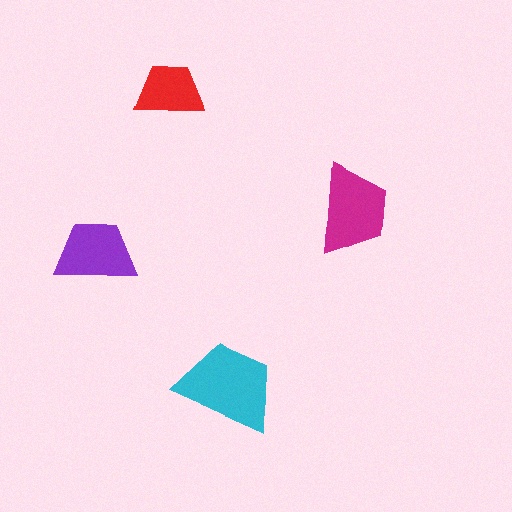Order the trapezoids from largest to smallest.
the cyan one, the magenta one, the purple one, the red one.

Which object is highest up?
The red trapezoid is topmost.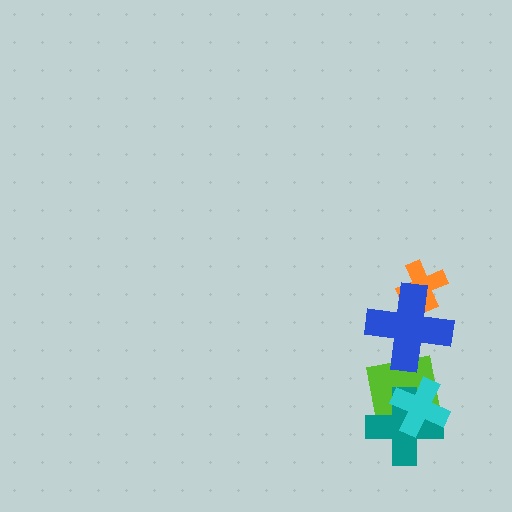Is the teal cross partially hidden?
Yes, it is partially covered by another shape.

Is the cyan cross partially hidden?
No, no other shape covers it.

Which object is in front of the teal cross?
The cyan cross is in front of the teal cross.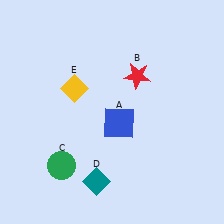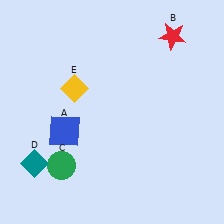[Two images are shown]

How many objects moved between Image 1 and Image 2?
3 objects moved between the two images.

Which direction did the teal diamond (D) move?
The teal diamond (D) moved left.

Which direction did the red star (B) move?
The red star (B) moved up.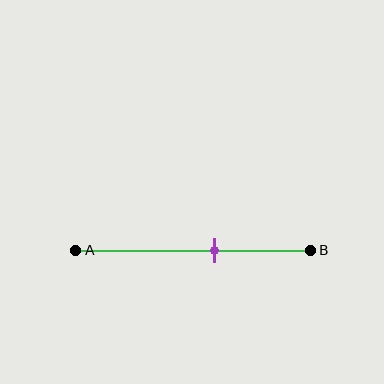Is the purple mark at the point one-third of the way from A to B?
No, the mark is at about 60% from A, not at the 33% one-third point.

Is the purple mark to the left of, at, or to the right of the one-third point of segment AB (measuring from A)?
The purple mark is to the right of the one-third point of segment AB.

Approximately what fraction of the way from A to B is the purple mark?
The purple mark is approximately 60% of the way from A to B.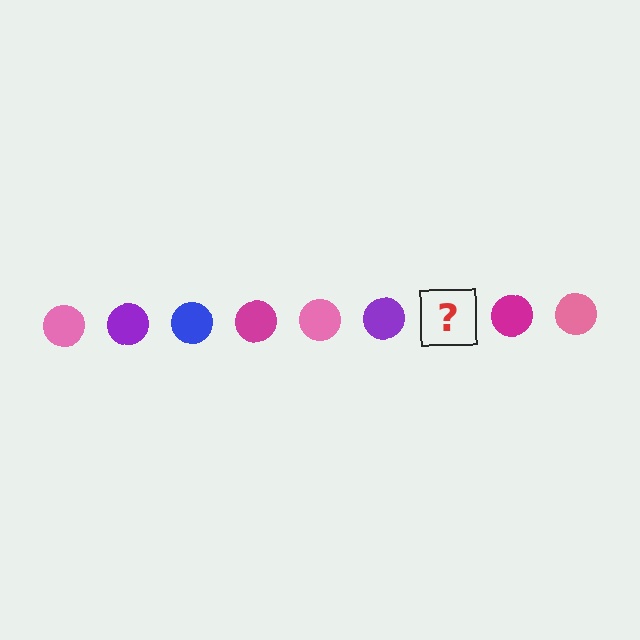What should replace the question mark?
The question mark should be replaced with a blue circle.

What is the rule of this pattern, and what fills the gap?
The rule is that the pattern cycles through pink, purple, blue, magenta circles. The gap should be filled with a blue circle.